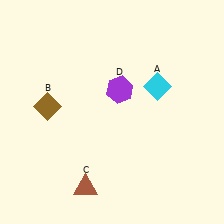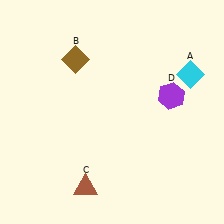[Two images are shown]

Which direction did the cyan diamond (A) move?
The cyan diamond (A) moved right.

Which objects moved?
The objects that moved are: the cyan diamond (A), the brown diamond (B), the purple hexagon (D).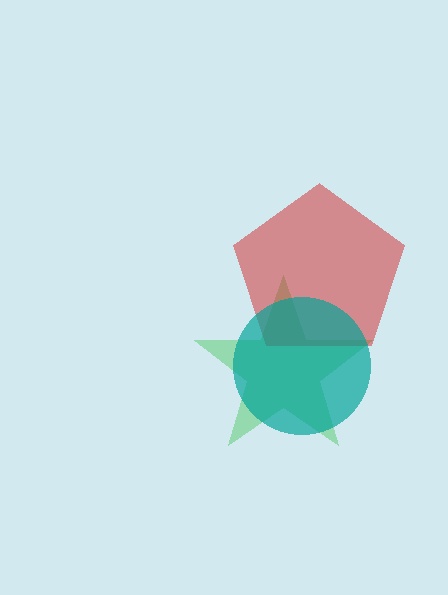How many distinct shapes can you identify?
There are 3 distinct shapes: a green star, a red pentagon, a teal circle.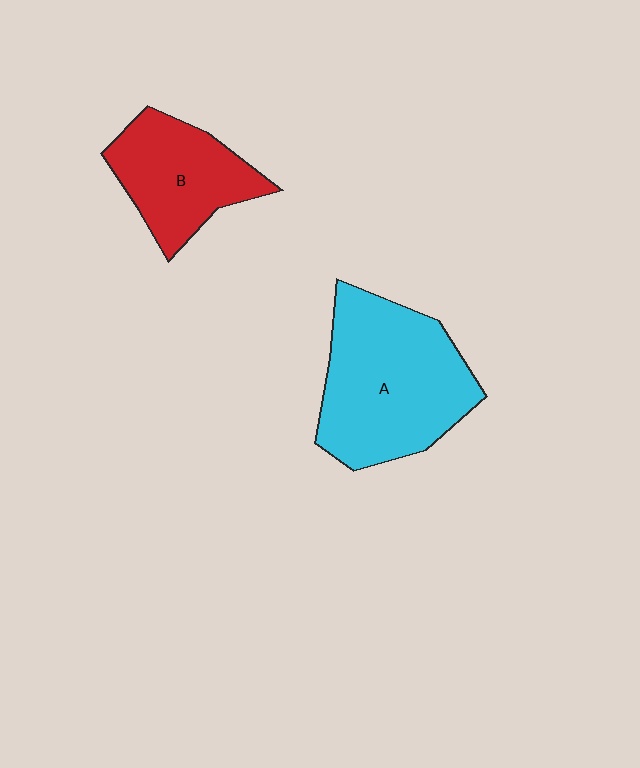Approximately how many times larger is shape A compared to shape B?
Approximately 1.6 times.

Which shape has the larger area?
Shape A (cyan).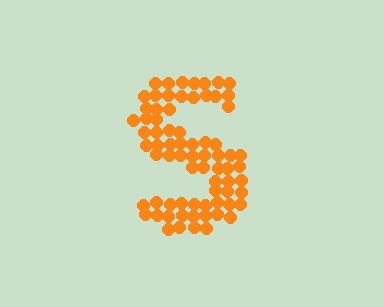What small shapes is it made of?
It is made of small circles.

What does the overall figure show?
The overall figure shows the letter S.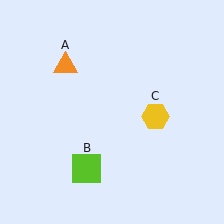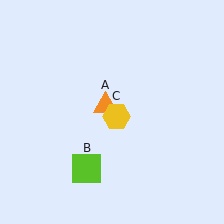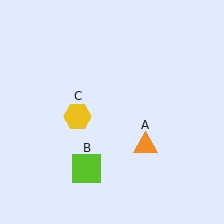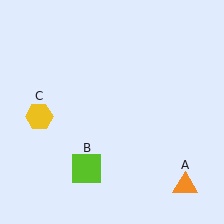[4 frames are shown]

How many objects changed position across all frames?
2 objects changed position: orange triangle (object A), yellow hexagon (object C).